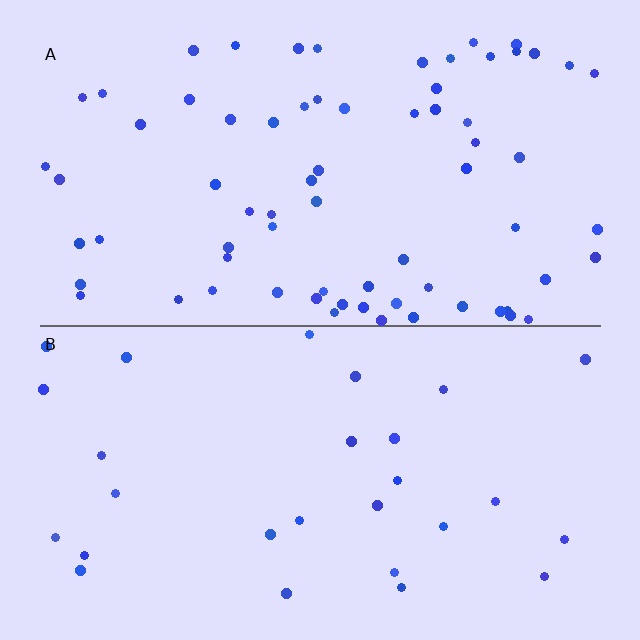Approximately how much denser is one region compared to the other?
Approximately 2.6× — region A over region B.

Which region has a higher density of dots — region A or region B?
A (the top).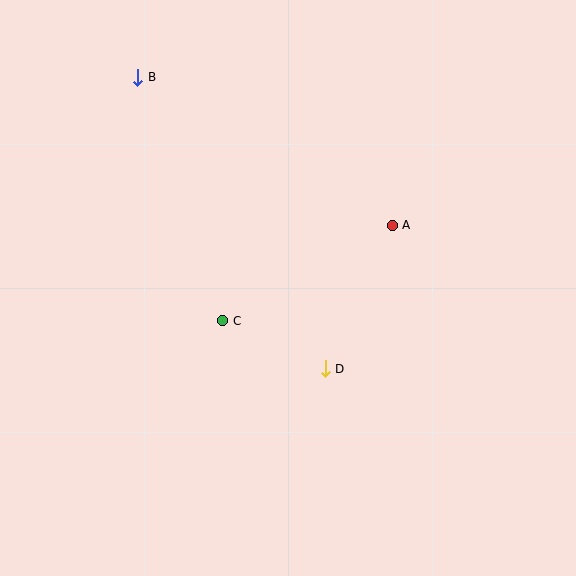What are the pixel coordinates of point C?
Point C is at (223, 321).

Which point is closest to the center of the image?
Point C at (223, 321) is closest to the center.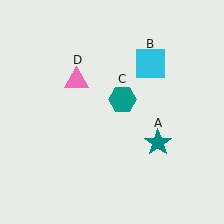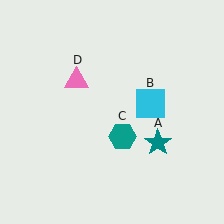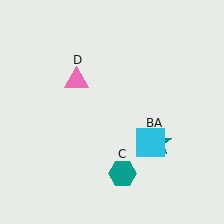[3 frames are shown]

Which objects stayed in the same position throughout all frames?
Teal star (object A) and pink triangle (object D) remained stationary.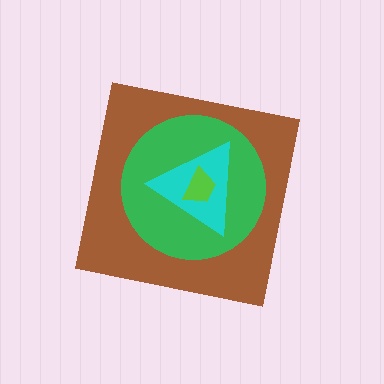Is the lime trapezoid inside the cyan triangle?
Yes.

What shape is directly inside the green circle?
The cyan triangle.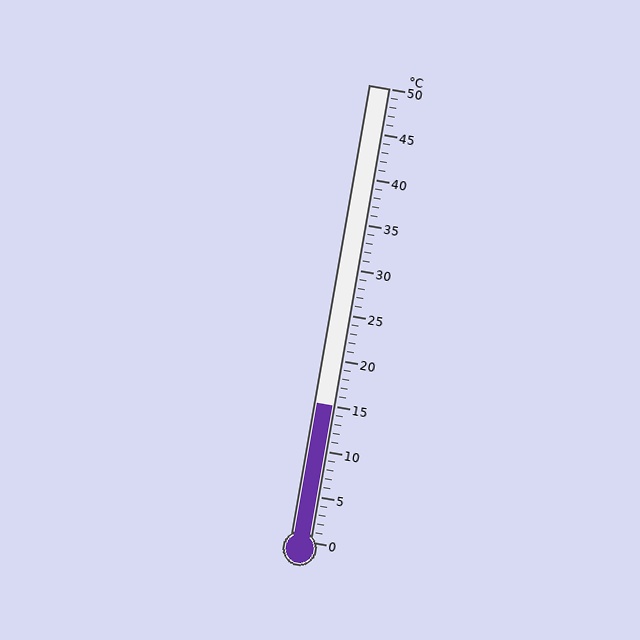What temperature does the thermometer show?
The thermometer shows approximately 15°C.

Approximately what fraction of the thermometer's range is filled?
The thermometer is filled to approximately 30% of its range.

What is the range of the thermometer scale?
The thermometer scale ranges from 0°C to 50°C.